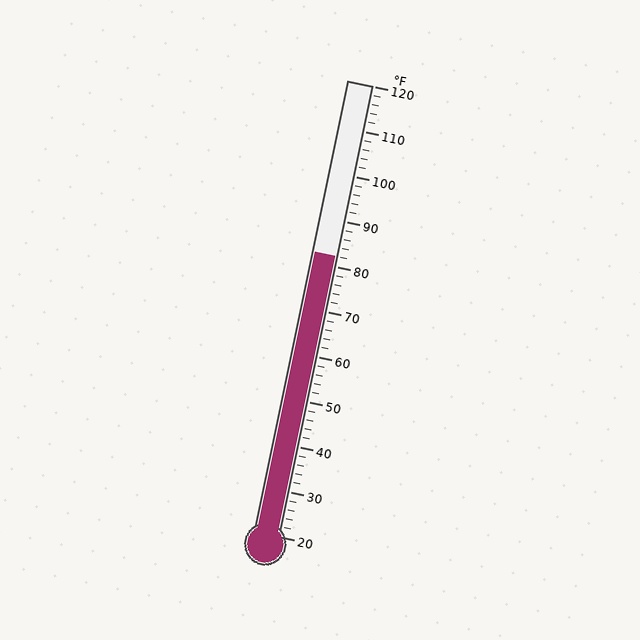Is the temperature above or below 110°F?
The temperature is below 110°F.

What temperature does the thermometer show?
The thermometer shows approximately 82°F.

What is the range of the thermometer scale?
The thermometer scale ranges from 20°F to 120°F.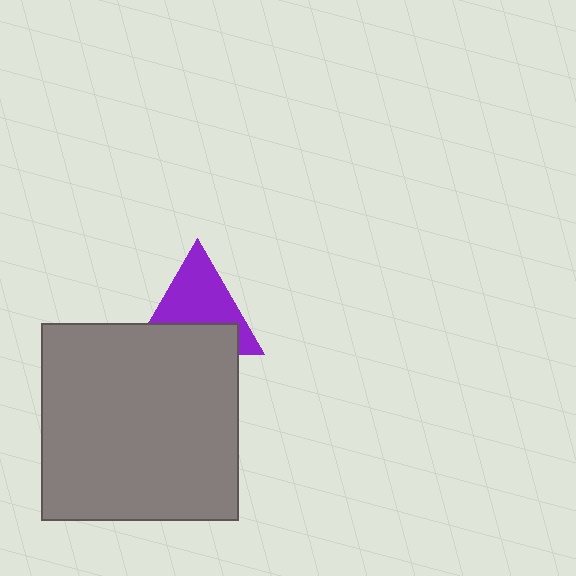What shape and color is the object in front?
The object in front is a gray square.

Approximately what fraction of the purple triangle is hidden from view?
Roughly 40% of the purple triangle is hidden behind the gray square.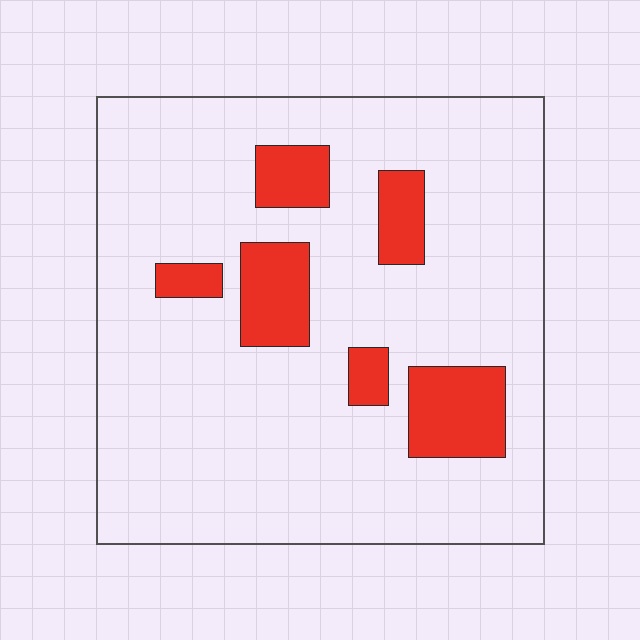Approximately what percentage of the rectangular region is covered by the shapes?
Approximately 15%.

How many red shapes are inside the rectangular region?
6.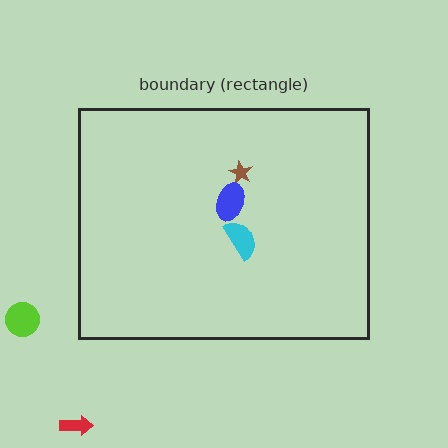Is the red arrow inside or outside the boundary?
Outside.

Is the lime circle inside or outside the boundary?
Outside.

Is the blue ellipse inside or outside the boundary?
Inside.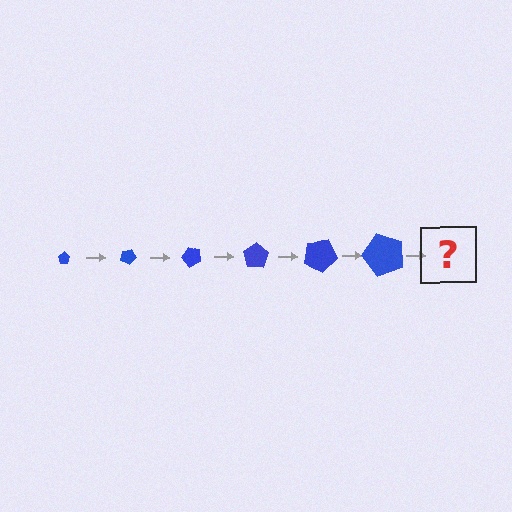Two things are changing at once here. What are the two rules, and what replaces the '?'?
The two rules are that the pentagon grows larger each step and it rotates 25 degrees each step. The '?' should be a pentagon, larger than the previous one and rotated 150 degrees from the start.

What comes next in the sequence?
The next element should be a pentagon, larger than the previous one and rotated 150 degrees from the start.